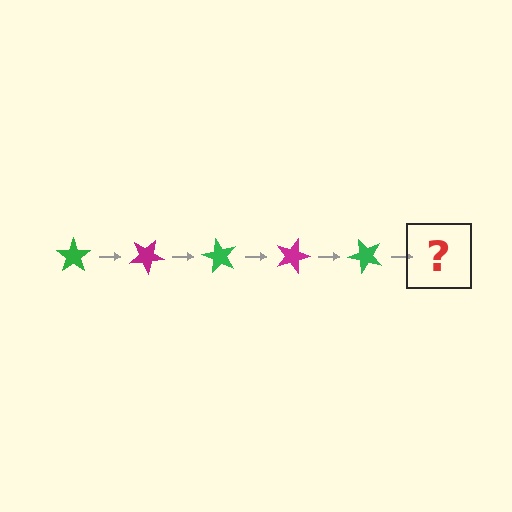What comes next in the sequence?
The next element should be a magenta star, rotated 150 degrees from the start.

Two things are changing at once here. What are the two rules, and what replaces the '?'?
The two rules are that it rotates 30 degrees each step and the color cycles through green and magenta. The '?' should be a magenta star, rotated 150 degrees from the start.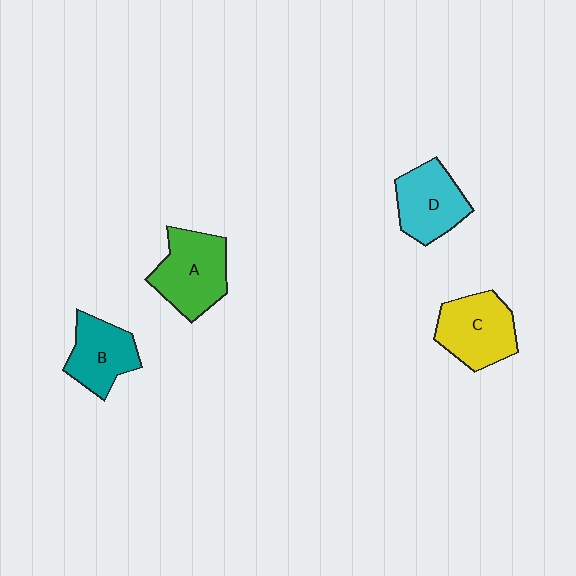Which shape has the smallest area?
Shape B (teal).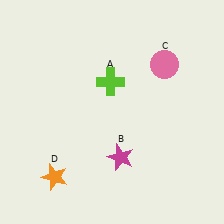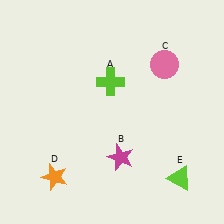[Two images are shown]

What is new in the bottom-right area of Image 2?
A lime triangle (E) was added in the bottom-right area of Image 2.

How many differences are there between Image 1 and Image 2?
There is 1 difference between the two images.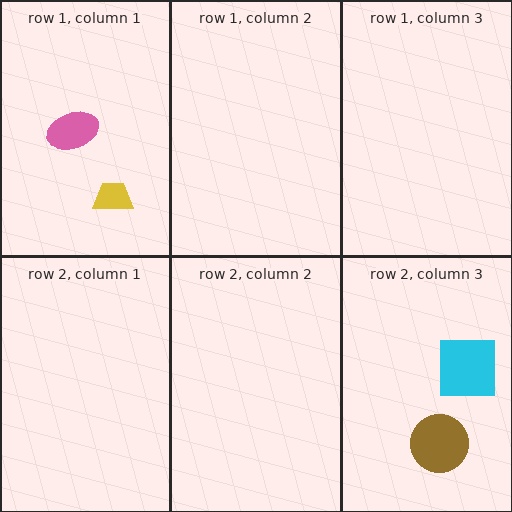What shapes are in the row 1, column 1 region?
The yellow trapezoid, the pink ellipse.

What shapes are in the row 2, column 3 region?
The cyan square, the brown circle.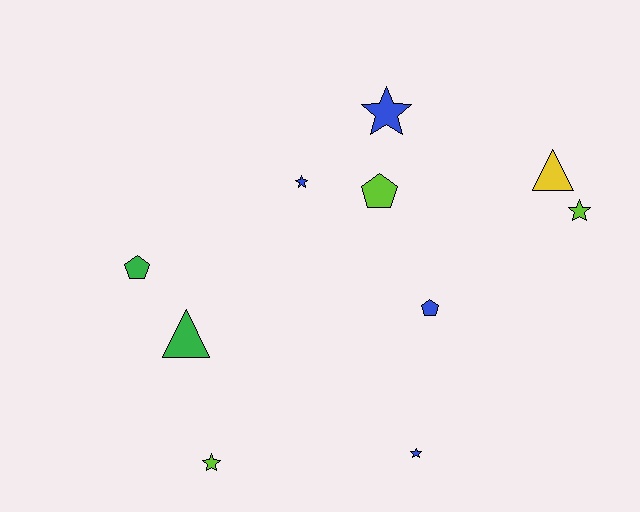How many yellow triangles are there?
There is 1 yellow triangle.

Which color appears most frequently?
Blue, with 4 objects.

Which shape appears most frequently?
Star, with 5 objects.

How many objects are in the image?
There are 10 objects.